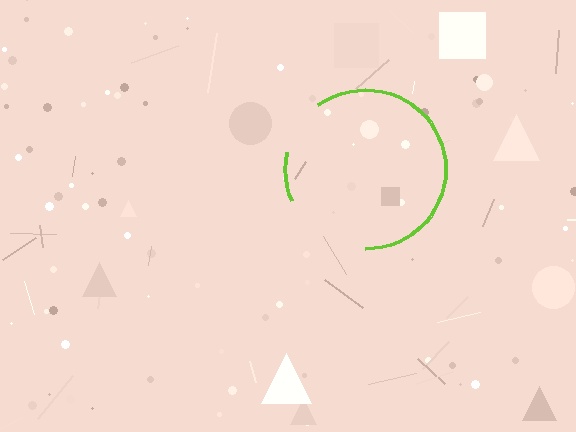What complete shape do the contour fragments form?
The contour fragments form a circle.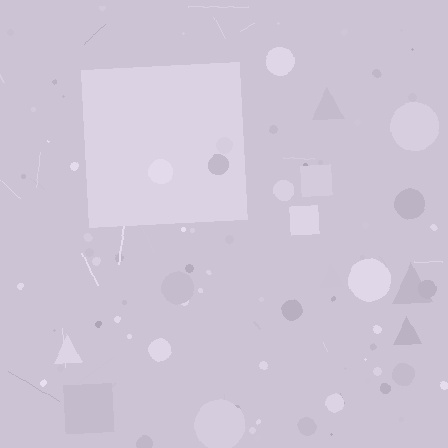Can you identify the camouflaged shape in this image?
The camouflaged shape is a square.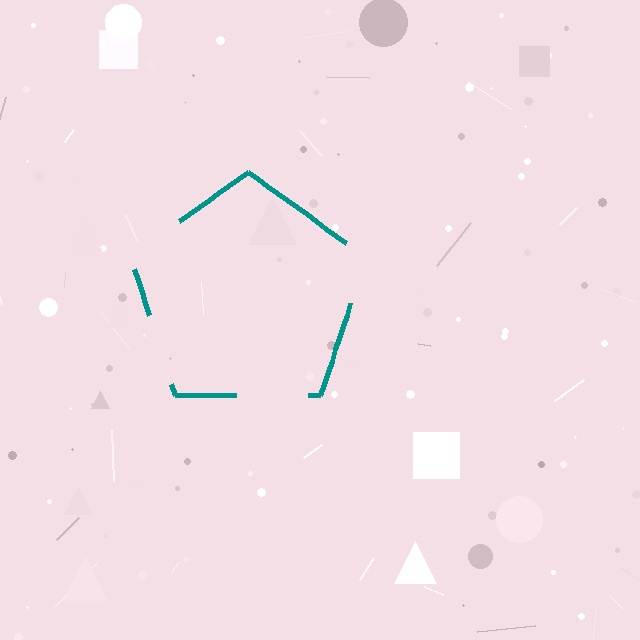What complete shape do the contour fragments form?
The contour fragments form a pentagon.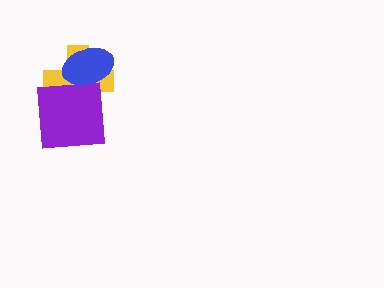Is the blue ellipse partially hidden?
No, no other shape covers it.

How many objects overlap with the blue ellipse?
2 objects overlap with the blue ellipse.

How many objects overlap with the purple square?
2 objects overlap with the purple square.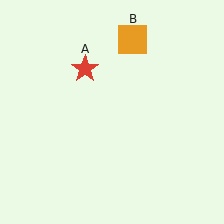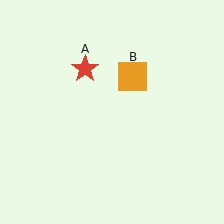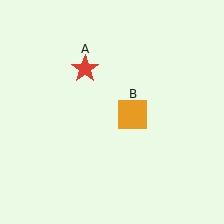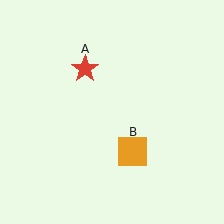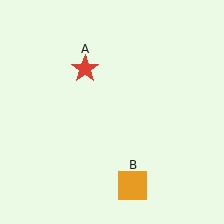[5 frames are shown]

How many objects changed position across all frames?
1 object changed position: orange square (object B).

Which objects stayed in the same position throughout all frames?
Red star (object A) remained stationary.